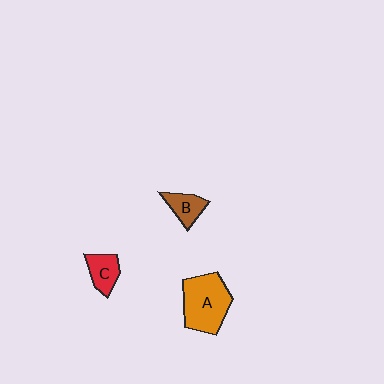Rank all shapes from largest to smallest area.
From largest to smallest: A (orange), C (red), B (brown).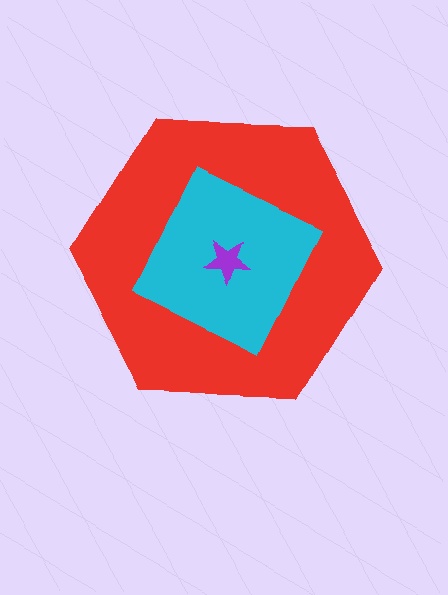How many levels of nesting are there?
3.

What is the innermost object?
The purple star.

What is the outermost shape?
The red hexagon.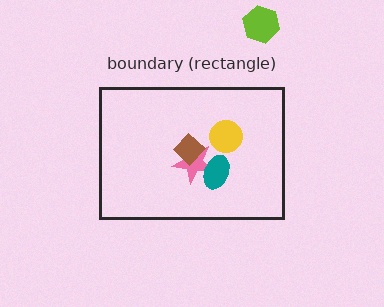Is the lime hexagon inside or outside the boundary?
Outside.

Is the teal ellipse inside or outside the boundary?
Inside.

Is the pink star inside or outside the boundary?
Inside.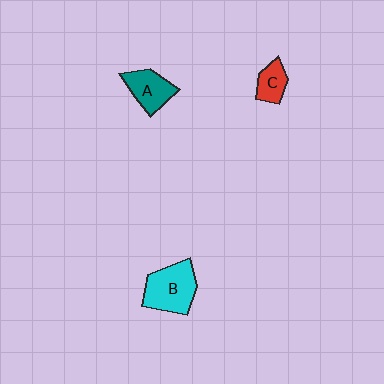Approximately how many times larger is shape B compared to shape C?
Approximately 2.1 times.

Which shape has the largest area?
Shape B (cyan).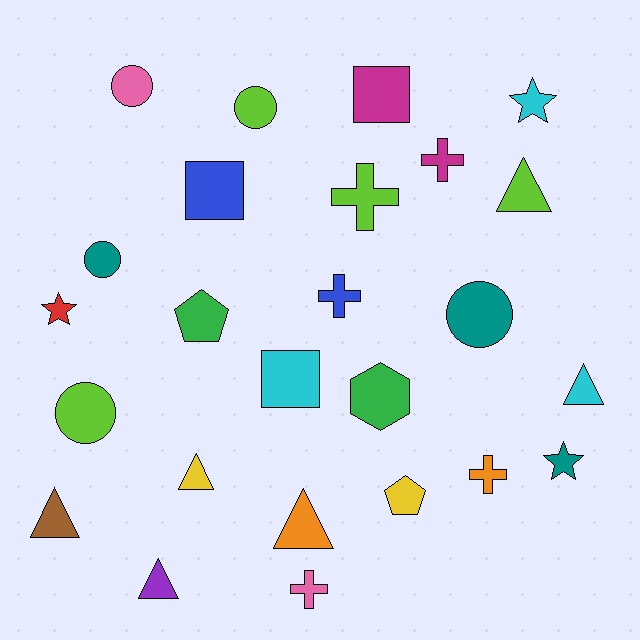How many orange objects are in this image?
There are 2 orange objects.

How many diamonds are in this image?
There are no diamonds.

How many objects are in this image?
There are 25 objects.